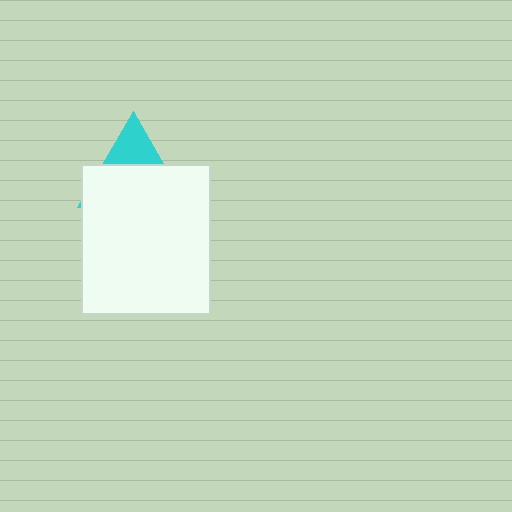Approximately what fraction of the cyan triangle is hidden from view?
Roughly 70% of the cyan triangle is hidden behind the white rectangle.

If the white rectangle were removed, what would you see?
You would see the complete cyan triangle.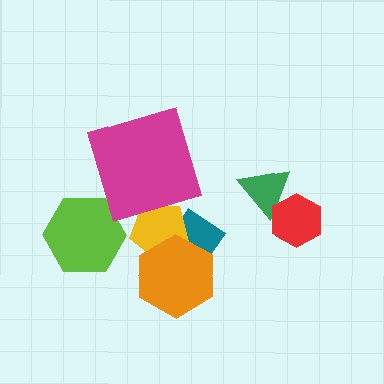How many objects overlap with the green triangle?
1 object overlaps with the green triangle.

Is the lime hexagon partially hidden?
No, no other shape covers it.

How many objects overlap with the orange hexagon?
2 objects overlap with the orange hexagon.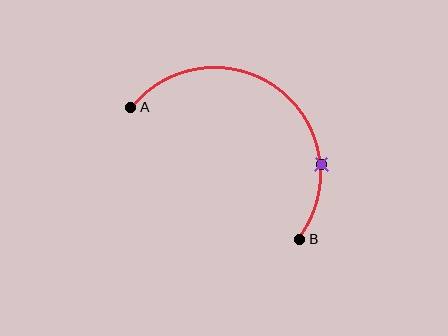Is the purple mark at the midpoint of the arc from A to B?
No. The purple mark lies on the arc but is closer to endpoint B. The arc midpoint would be at the point on the curve equidistant along the arc from both A and B.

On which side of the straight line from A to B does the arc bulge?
The arc bulges above and to the right of the straight line connecting A and B.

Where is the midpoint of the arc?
The arc midpoint is the point on the curve farthest from the straight line joining A and B. It sits above and to the right of that line.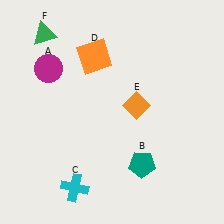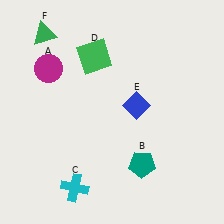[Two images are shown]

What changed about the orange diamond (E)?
In Image 1, E is orange. In Image 2, it changed to blue.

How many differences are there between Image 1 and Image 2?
There are 2 differences between the two images.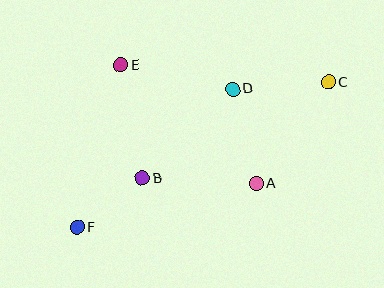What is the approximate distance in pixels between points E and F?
The distance between E and F is approximately 168 pixels.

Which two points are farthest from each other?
Points C and F are farthest from each other.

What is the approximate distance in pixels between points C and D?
The distance between C and D is approximately 96 pixels.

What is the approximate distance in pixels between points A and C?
The distance between A and C is approximately 125 pixels.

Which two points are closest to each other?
Points B and F are closest to each other.